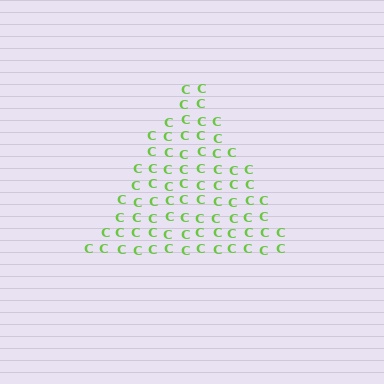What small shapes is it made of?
It is made of small letter C's.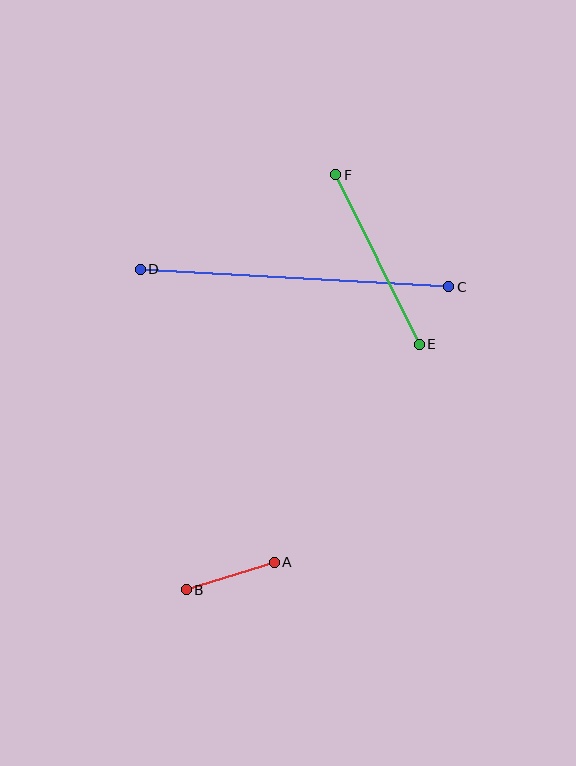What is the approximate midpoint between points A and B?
The midpoint is at approximately (230, 576) pixels.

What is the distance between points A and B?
The distance is approximately 92 pixels.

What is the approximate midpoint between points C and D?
The midpoint is at approximately (294, 278) pixels.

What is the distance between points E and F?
The distance is approximately 189 pixels.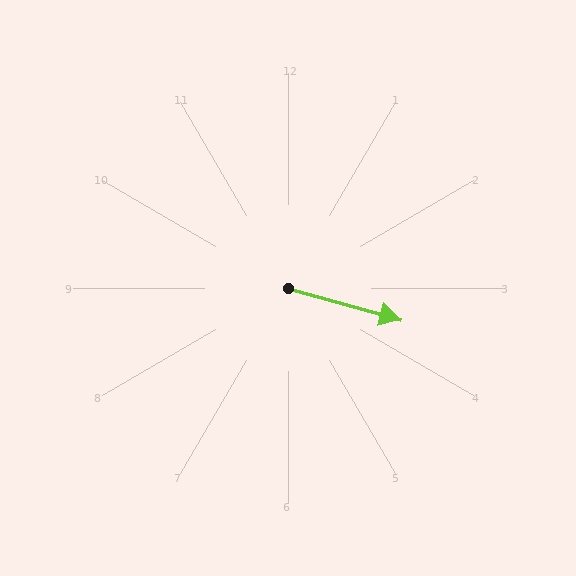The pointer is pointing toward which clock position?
Roughly 4 o'clock.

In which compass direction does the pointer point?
East.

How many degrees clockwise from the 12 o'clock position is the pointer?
Approximately 106 degrees.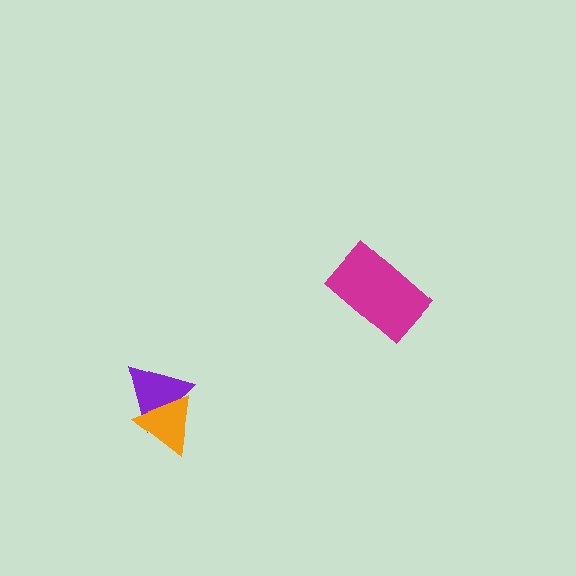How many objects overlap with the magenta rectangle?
0 objects overlap with the magenta rectangle.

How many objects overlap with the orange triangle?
1 object overlaps with the orange triangle.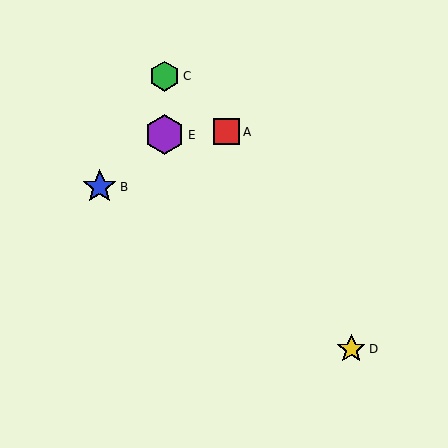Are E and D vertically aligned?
No, E is at x≈165 and D is at x≈351.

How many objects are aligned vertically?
2 objects (C, E) are aligned vertically.